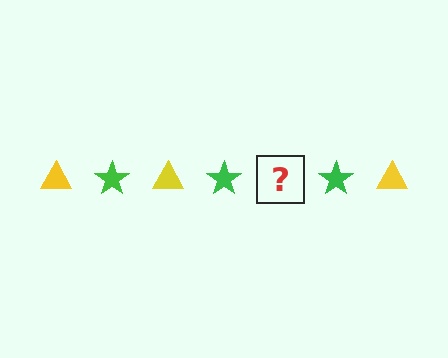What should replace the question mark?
The question mark should be replaced with a yellow triangle.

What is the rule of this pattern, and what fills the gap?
The rule is that the pattern alternates between yellow triangle and green star. The gap should be filled with a yellow triangle.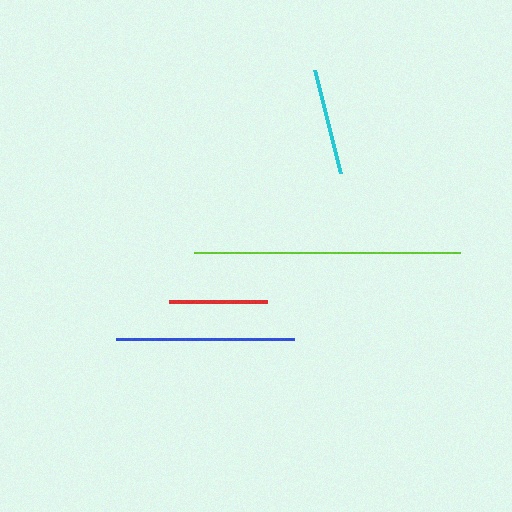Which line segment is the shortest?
The red line is the shortest at approximately 97 pixels.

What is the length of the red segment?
The red segment is approximately 97 pixels long.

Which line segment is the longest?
The lime line is the longest at approximately 266 pixels.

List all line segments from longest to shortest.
From longest to shortest: lime, blue, cyan, red.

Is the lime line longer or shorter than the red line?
The lime line is longer than the red line.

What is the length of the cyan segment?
The cyan segment is approximately 107 pixels long.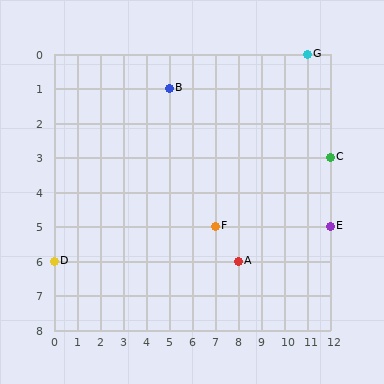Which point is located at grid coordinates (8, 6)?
Point A is at (8, 6).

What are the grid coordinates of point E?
Point E is at grid coordinates (12, 5).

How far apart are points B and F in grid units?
Points B and F are 2 columns and 4 rows apart (about 4.5 grid units diagonally).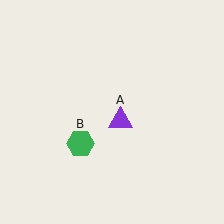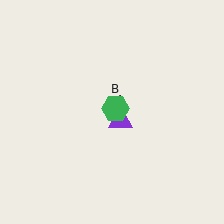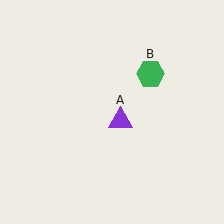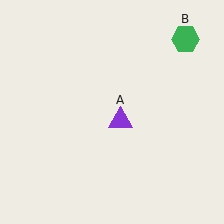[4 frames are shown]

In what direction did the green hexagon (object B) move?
The green hexagon (object B) moved up and to the right.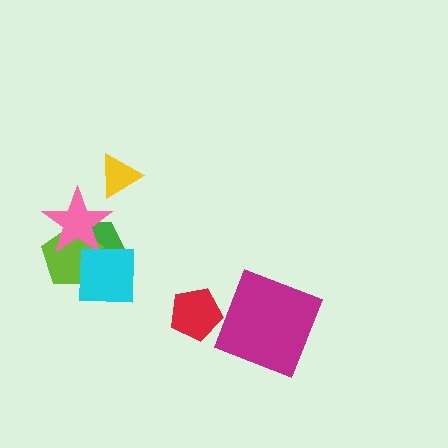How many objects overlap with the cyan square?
3 objects overlap with the cyan square.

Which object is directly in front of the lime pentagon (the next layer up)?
The pink star is directly in front of the lime pentagon.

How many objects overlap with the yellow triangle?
0 objects overlap with the yellow triangle.